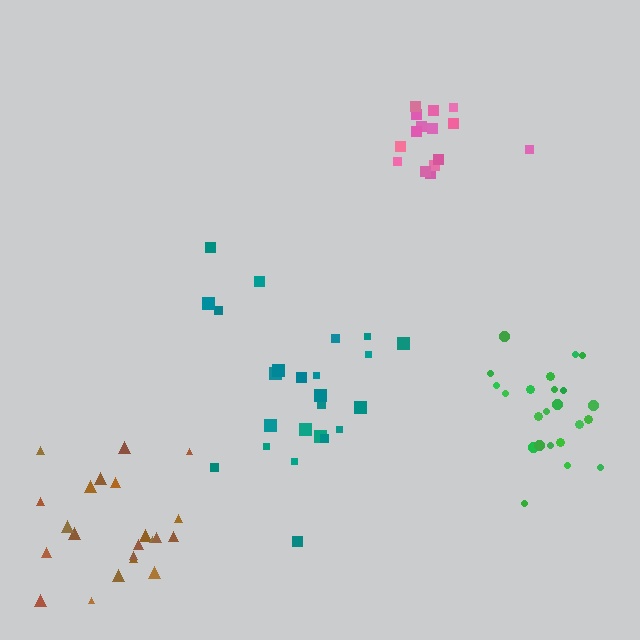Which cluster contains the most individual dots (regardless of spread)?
Teal (24).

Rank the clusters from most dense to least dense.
green, pink, brown, teal.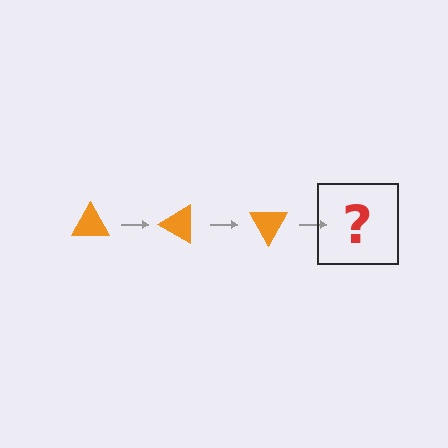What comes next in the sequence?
The next element should be an orange triangle rotated 90 degrees.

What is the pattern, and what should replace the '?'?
The pattern is that the triangle rotates 30 degrees each step. The '?' should be an orange triangle rotated 90 degrees.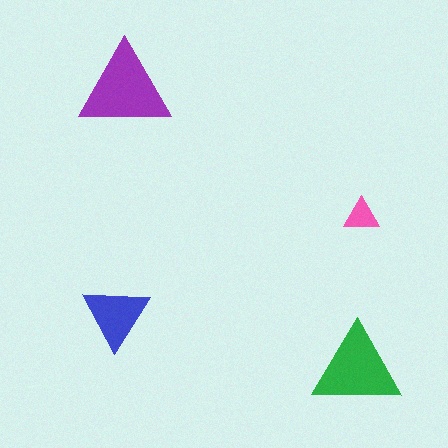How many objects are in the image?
There are 4 objects in the image.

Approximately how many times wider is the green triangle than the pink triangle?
About 2.5 times wider.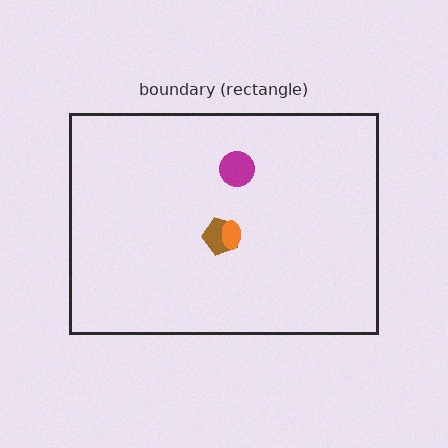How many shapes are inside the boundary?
3 inside, 0 outside.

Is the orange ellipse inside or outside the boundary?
Inside.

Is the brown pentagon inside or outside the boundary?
Inside.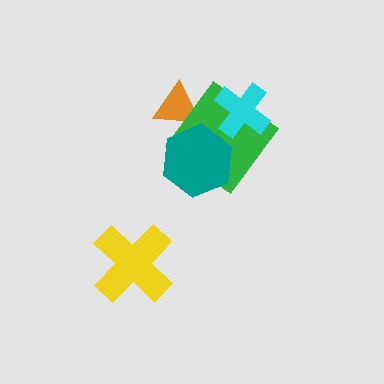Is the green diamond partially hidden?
Yes, it is partially covered by another shape.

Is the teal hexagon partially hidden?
No, no other shape covers it.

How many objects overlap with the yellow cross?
0 objects overlap with the yellow cross.